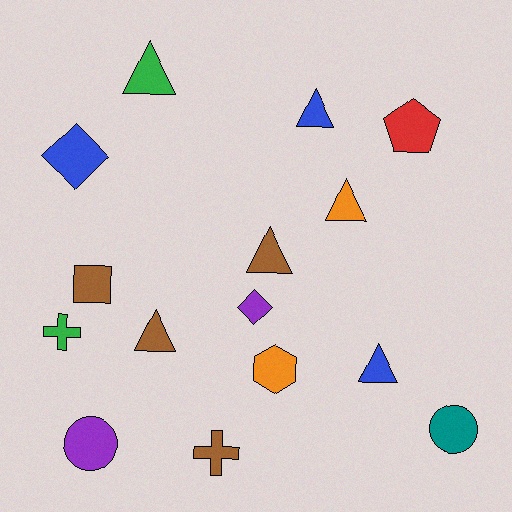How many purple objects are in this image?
There are 2 purple objects.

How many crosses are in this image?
There are 2 crosses.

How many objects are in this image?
There are 15 objects.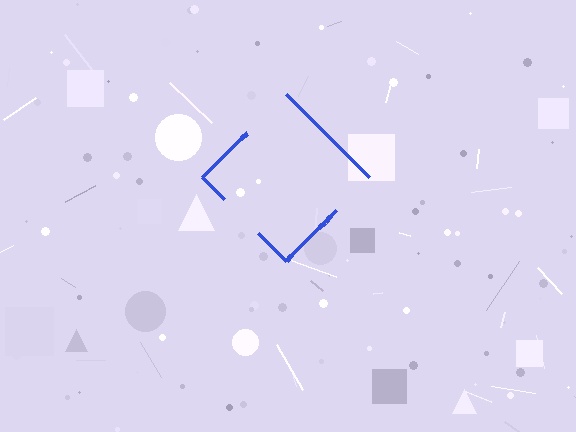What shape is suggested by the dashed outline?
The dashed outline suggests a diamond.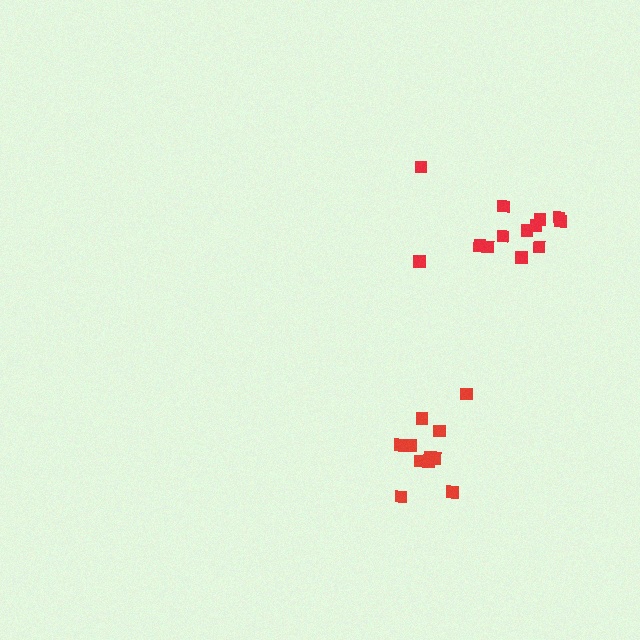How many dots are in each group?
Group 1: 13 dots, Group 2: 11 dots (24 total).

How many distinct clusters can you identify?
There are 2 distinct clusters.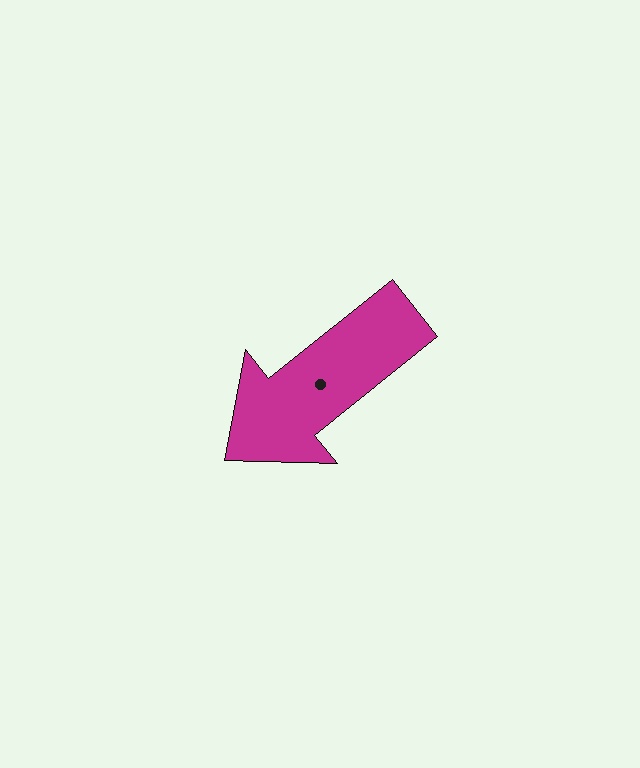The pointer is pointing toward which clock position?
Roughly 8 o'clock.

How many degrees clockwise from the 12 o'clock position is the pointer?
Approximately 231 degrees.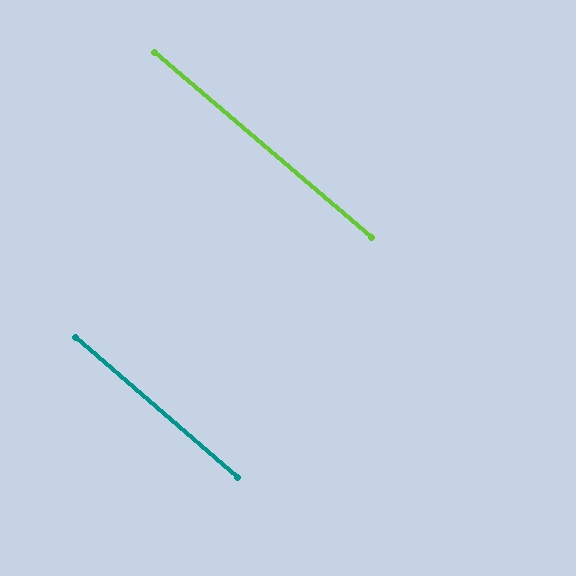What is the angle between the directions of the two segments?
Approximately 0 degrees.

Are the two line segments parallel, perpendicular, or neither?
Parallel — their directions differ by only 0.3°.